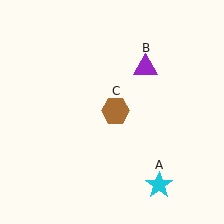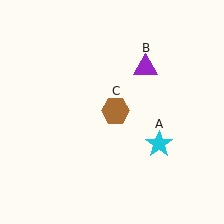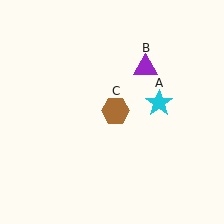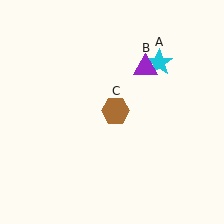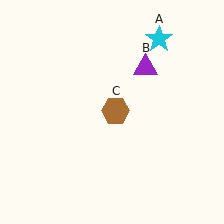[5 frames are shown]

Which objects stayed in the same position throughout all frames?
Purple triangle (object B) and brown hexagon (object C) remained stationary.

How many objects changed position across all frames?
1 object changed position: cyan star (object A).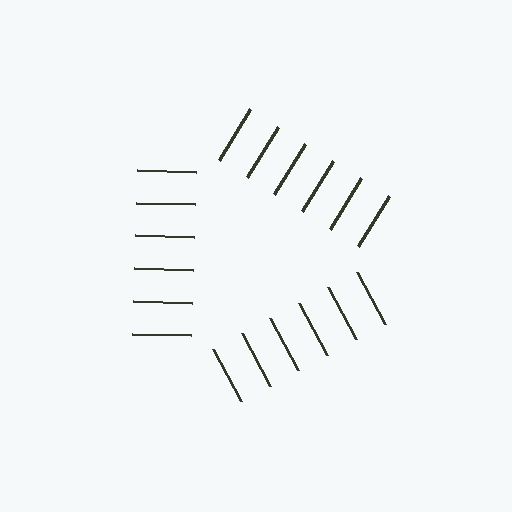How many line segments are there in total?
18 — 6 along each of the 3 edges.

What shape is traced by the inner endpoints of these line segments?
An illusory triangle — the line segments terminate on its edges but no continuous stroke is drawn.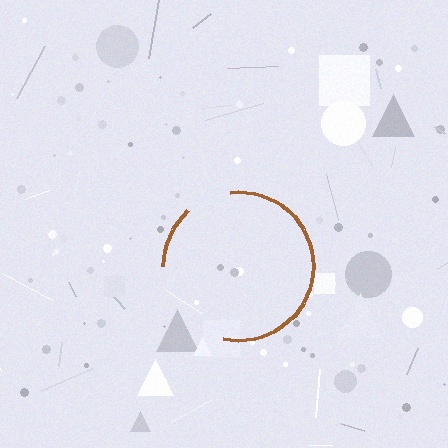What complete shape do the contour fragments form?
The contour fragments form a circle.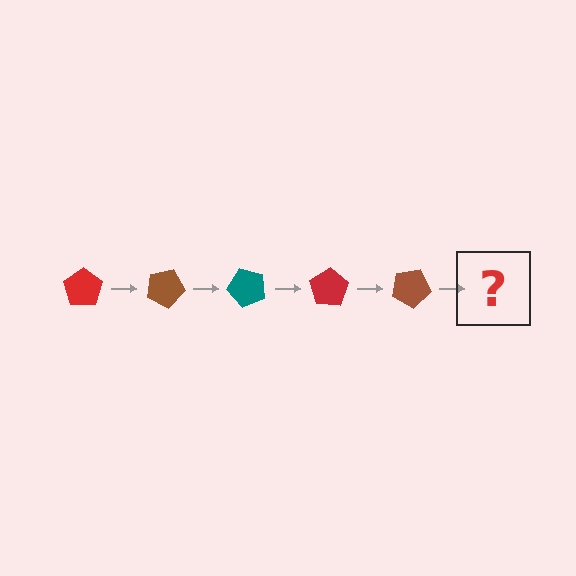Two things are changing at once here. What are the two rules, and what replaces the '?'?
The two rules are that it rotates 25 degrees each step and the color cycles through red, brown, and teal. The '?' should be a teal pentagon, rotated 125 degrees from the start.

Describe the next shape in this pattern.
It should be a teal pentagon, rotated 125 degrees from the start.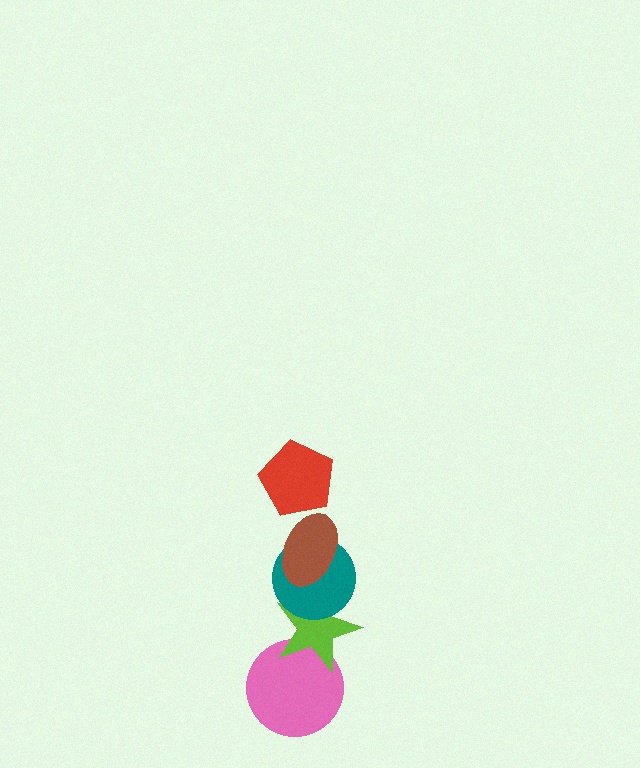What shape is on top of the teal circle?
The brown ellipse is on top of the teal circle.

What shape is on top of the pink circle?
The lime star is on top of the pink circle.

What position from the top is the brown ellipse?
The brown ellipse is 2nd from the top.